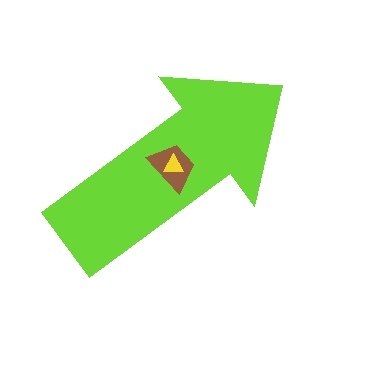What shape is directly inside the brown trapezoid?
The yellow triangle.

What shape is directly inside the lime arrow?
The brown trapezoid.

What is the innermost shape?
The yellow triangle.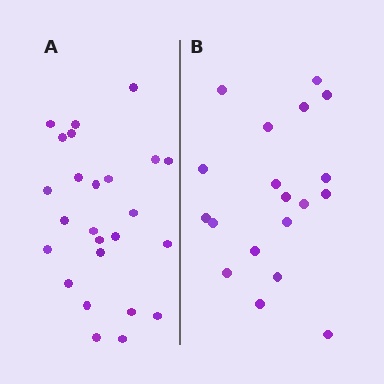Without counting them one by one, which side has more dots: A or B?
Region A (the left region) has more dots.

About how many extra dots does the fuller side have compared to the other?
Region A has about 6 more dots than region B.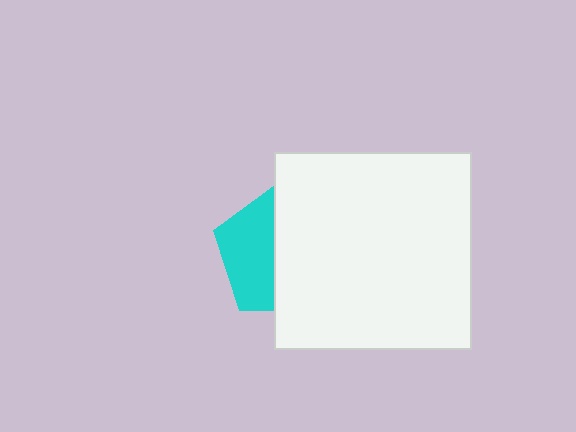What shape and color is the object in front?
The object in front is a white square.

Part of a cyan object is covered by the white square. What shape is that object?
It is a pentagon.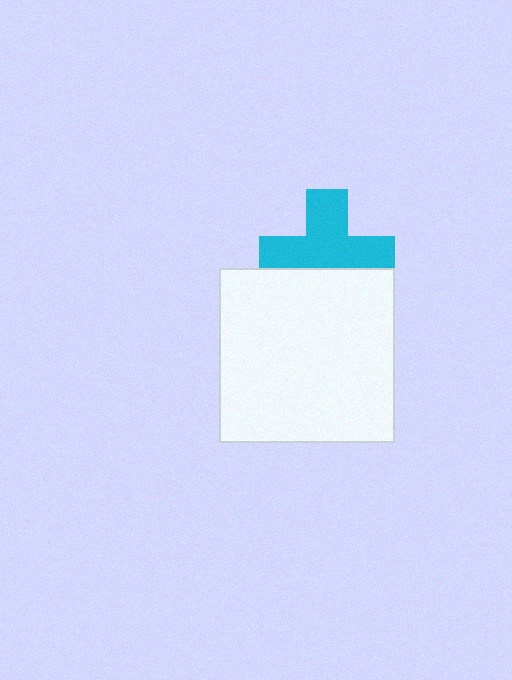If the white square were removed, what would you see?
You would see the complete cyan cross.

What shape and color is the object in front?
The object in front is a white square.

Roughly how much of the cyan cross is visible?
Most of it is visible (roughly 65%).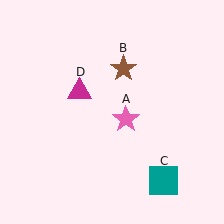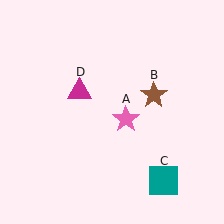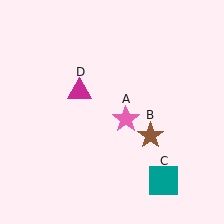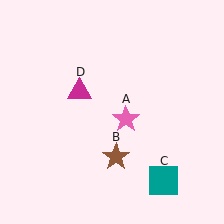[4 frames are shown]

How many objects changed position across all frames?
1 object changed position: brown star (object B).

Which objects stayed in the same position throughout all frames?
Pink star (object A) and teal square (object C) and magenta triangle (object D) remained stationary.